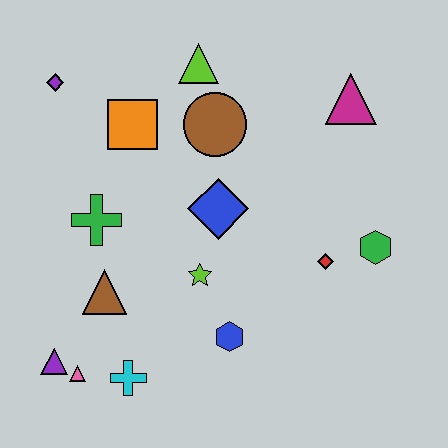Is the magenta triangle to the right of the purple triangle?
Yes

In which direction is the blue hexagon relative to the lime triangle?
The blue hexagon is below the lime triangle.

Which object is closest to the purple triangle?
The pink triangle is closest to the purple triangle.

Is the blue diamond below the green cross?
No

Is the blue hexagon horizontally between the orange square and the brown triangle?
No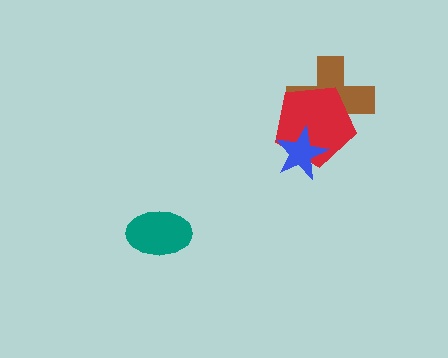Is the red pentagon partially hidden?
Yes, it is partially covered by another shape.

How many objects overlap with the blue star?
2 objects overlap with the blue star.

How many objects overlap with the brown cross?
2 objects overlap with the brown cross.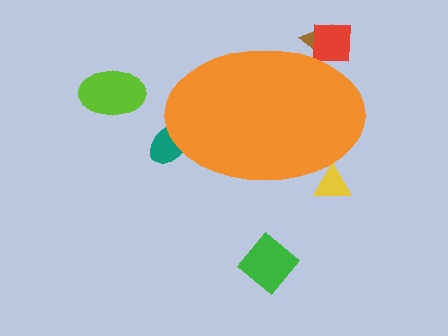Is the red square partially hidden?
Yes, the red square is partially hidden behind the orange ellipse.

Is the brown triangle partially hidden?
Yes, the brown triangle is partially hidden behind the orange ellipse.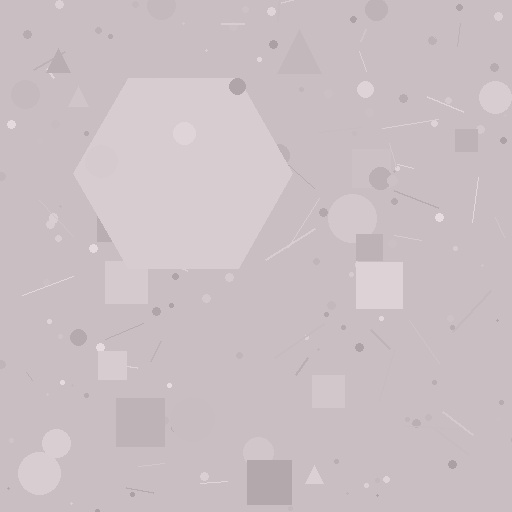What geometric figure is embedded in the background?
A hexagon is embedded in the background.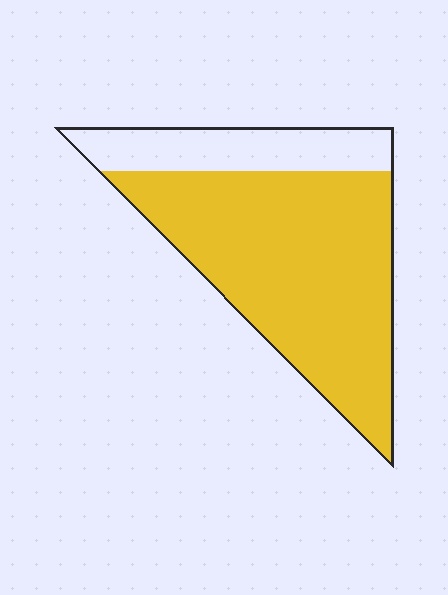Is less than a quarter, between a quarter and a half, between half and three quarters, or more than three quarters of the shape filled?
More than three quarters.